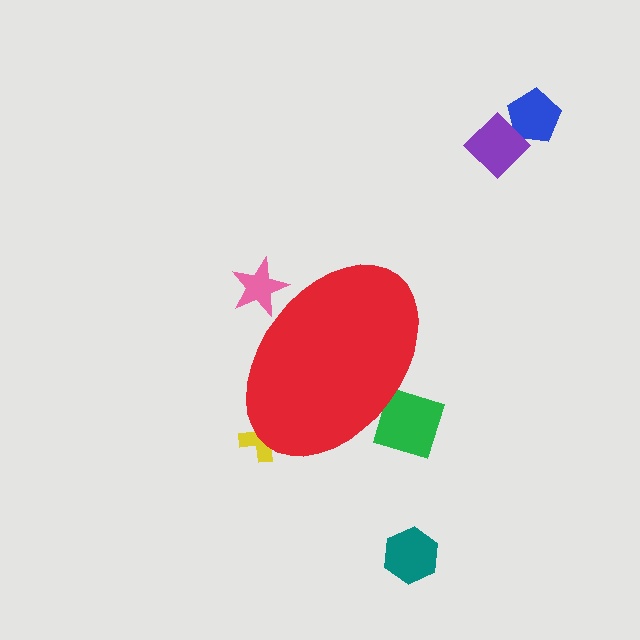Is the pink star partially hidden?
Yes, the pink star is partially hidden behind the red ellipse.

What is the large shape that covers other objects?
A red ellipse.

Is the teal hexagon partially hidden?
No, the teal hexagon is fully visible.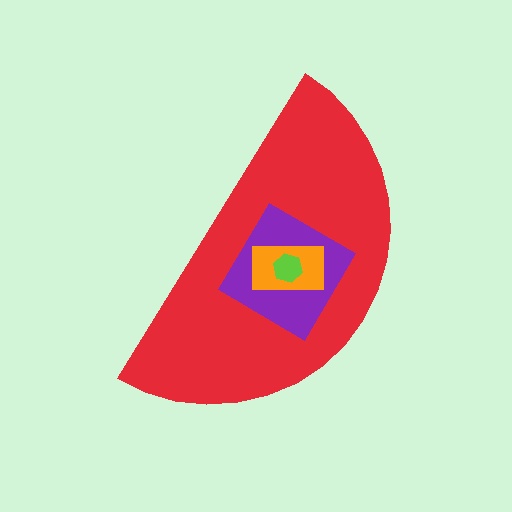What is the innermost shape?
The lime hexagon.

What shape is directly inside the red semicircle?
The purple diamond.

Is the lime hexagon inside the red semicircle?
Yes.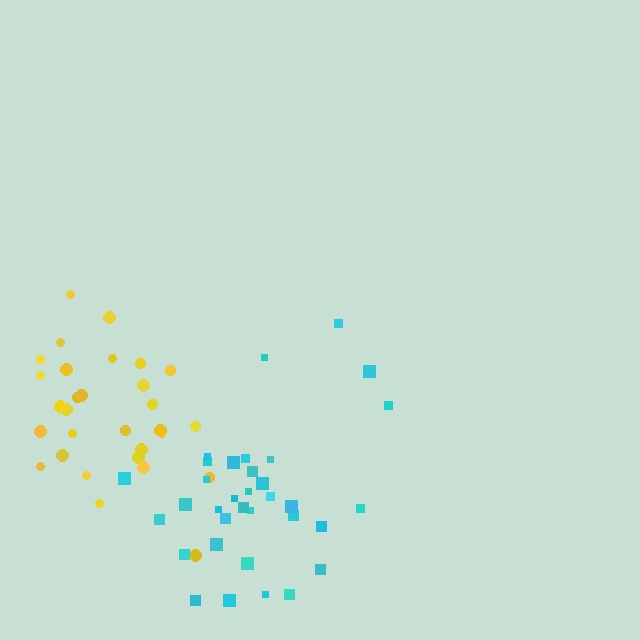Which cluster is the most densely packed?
Yellow.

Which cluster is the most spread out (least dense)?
Cyan.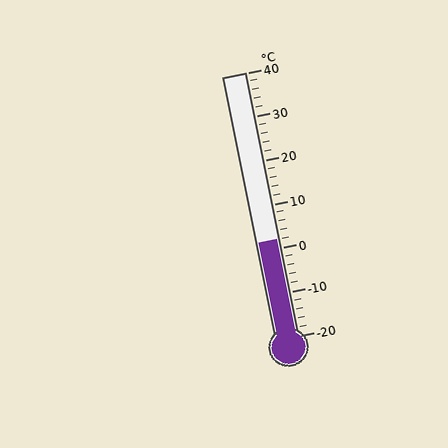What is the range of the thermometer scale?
The thermometer scale ranges from -20°C to 40°C.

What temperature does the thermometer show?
The thermometer shows approximately 2°C.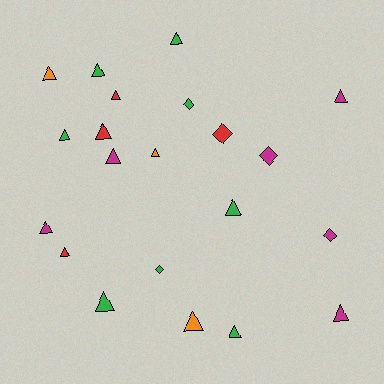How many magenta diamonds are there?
There are 2 magenta diamonds.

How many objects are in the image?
There are 21 objects.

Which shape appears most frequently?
Triangle, with 16 objects.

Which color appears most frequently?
Green, with 8 objects.